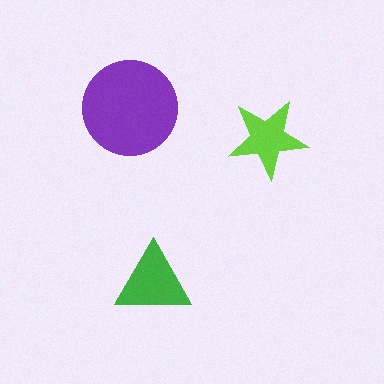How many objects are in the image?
There are 3 objects in the image.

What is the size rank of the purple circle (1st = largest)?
1st.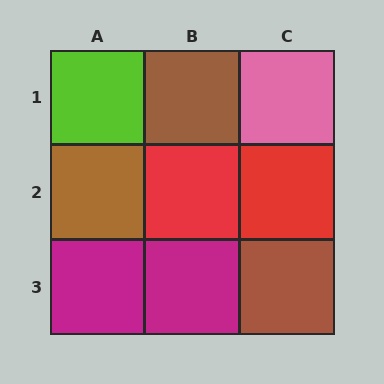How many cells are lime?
1 cell is lime.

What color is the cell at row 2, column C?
Red.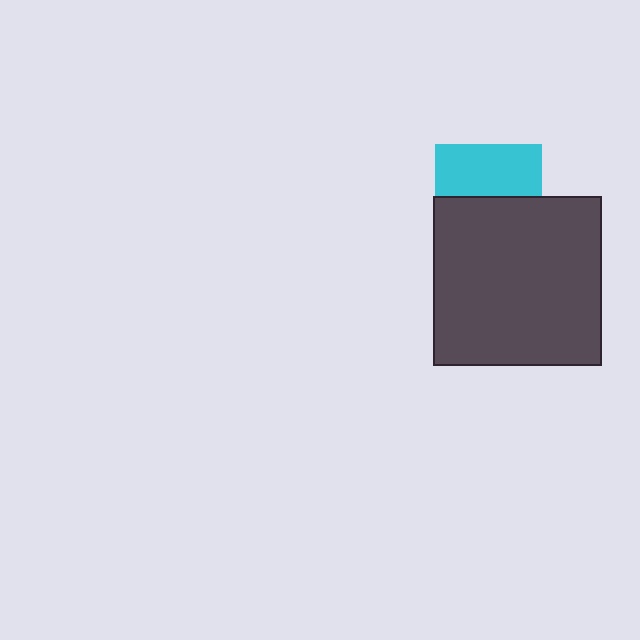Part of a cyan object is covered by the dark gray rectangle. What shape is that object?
It is a square.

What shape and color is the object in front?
The object in front is a dark gray rectangle.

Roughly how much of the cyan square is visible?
About half of it is visible (roughly 48%).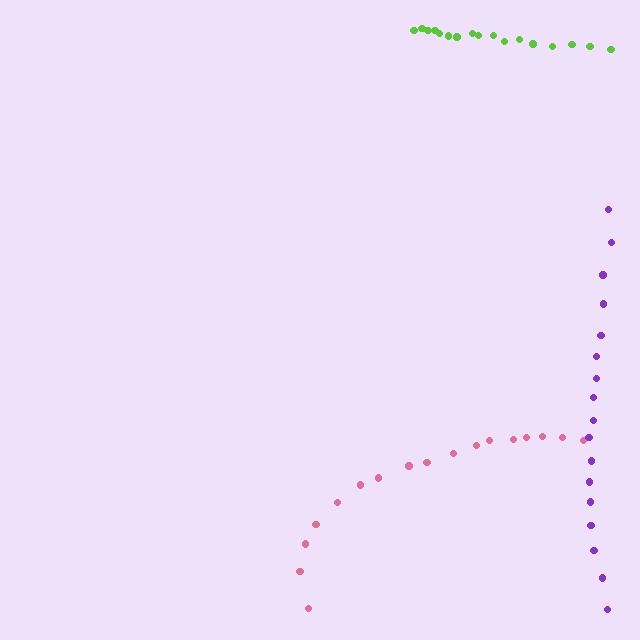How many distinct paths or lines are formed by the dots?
There are 3 distinct paths.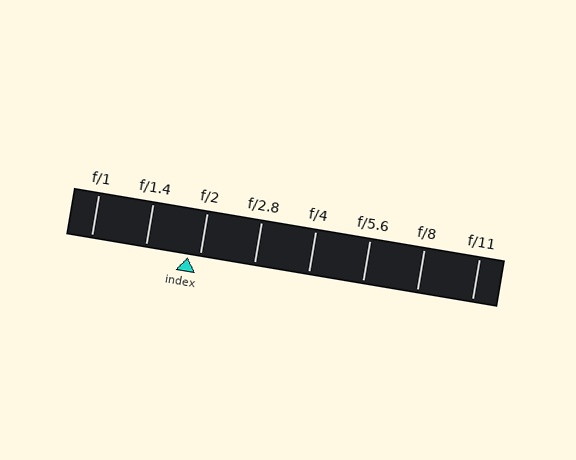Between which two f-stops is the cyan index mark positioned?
The index mark is between f/1.4 and f/2.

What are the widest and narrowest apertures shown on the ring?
The widest aperture shown is f/1 and the narrowest is f/11.